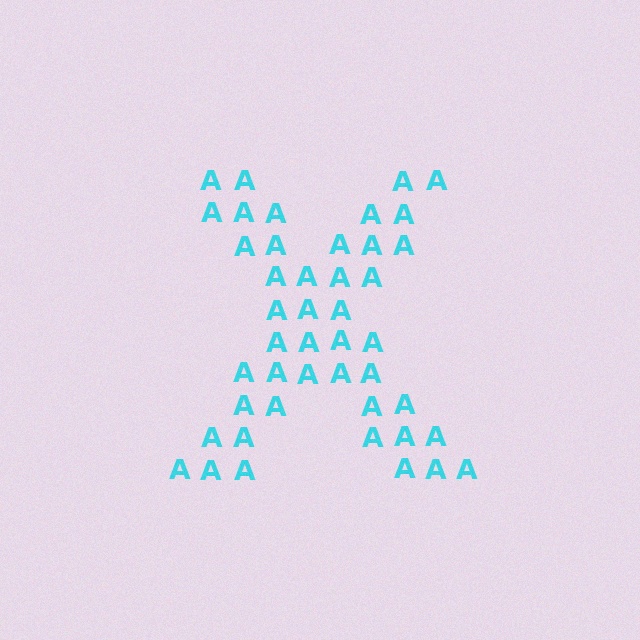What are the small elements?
The small elements are letter A's.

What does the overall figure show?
The overall figure shows the letter X.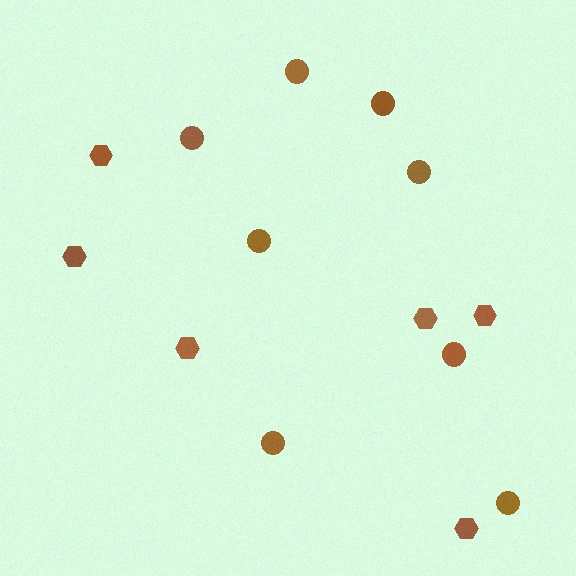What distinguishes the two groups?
There are 2 groups: one group of circles (8) and one group of hexagons (6).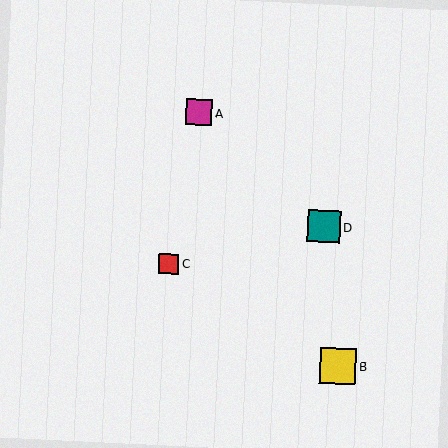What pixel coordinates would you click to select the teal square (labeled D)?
Click at (324, 226) to select the teal square D.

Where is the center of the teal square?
The center of the teal square is at (324, 226).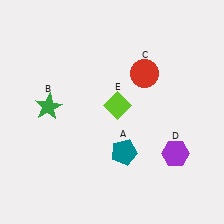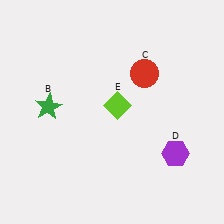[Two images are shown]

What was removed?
The teal pentagon (A) was removed in Image 2.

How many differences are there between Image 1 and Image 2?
There is 1 difference between the two images.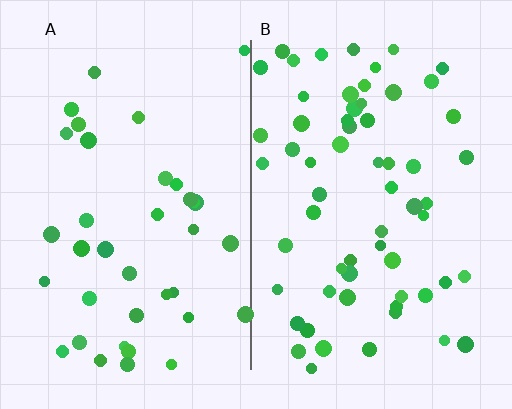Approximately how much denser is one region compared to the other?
Approximately 1.6× — region B over region A.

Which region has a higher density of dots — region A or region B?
B (the right).